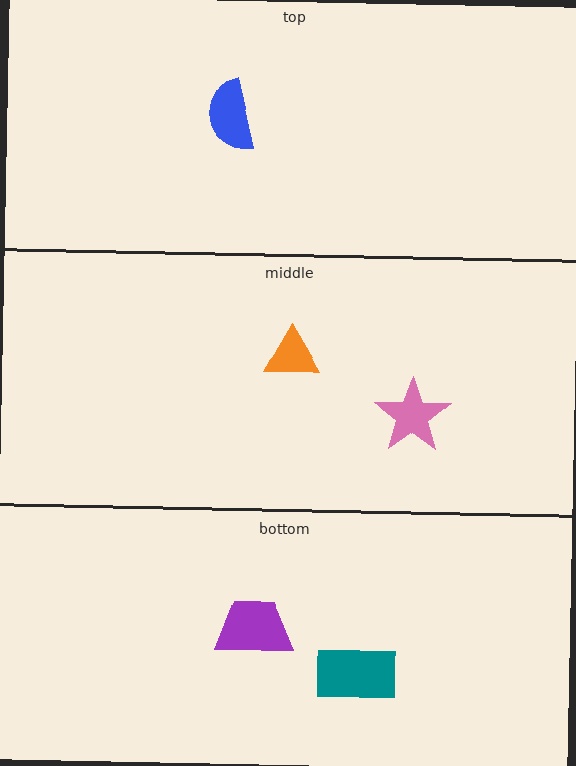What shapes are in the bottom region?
The purple trapezoid, the teal rectangle.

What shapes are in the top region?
The blue semicircle.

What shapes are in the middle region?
The orange triangle, the pink star.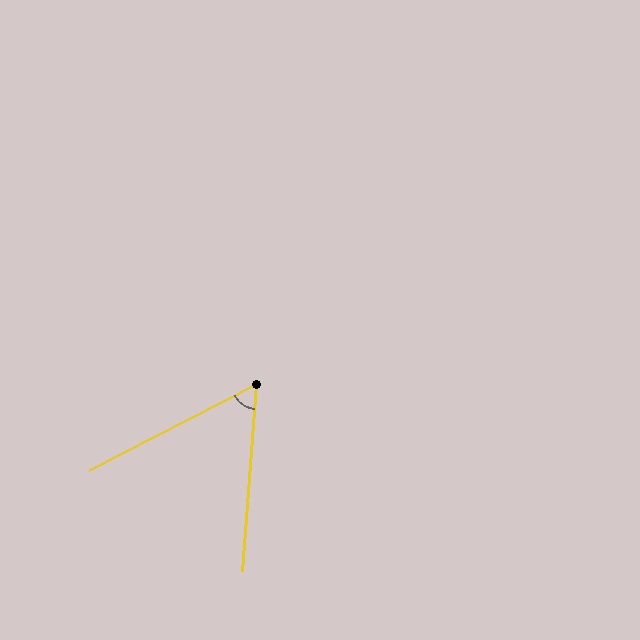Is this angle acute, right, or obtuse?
It is acute.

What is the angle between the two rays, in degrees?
Approximately 58 degrees.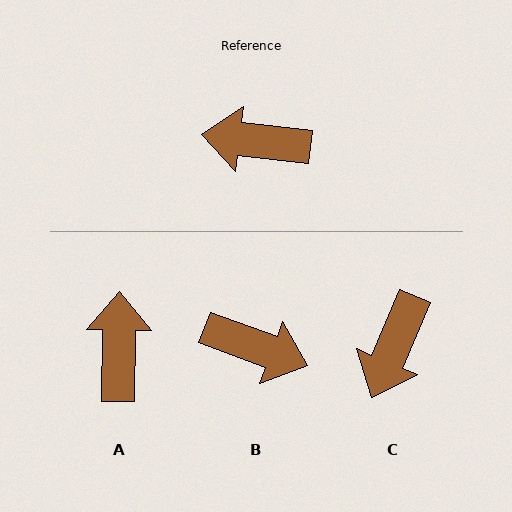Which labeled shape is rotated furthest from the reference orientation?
B, about 166 degrees away.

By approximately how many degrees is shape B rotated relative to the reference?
Approximately 166 degrees counter-clockwise.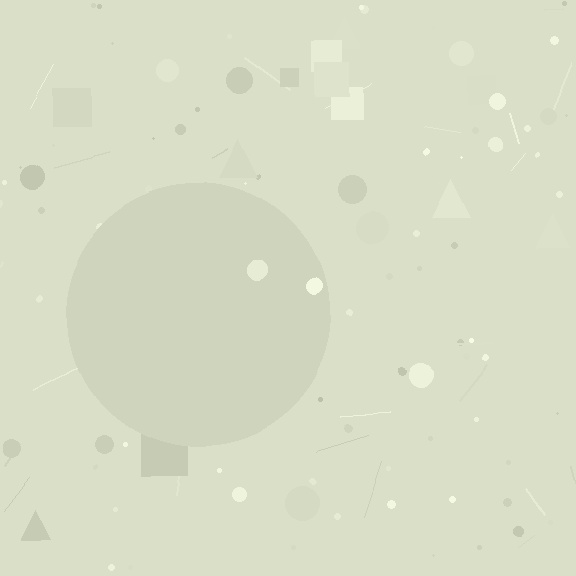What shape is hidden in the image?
A circle is hidden in the image.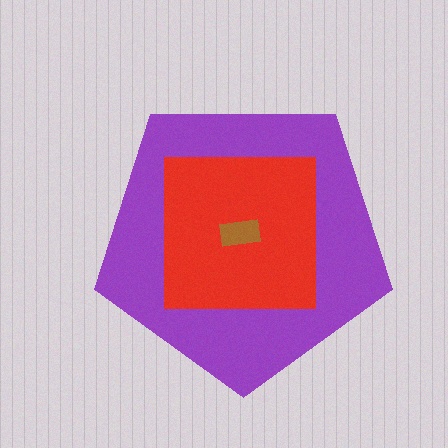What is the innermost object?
The brown rectangle.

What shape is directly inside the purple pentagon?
The red square.